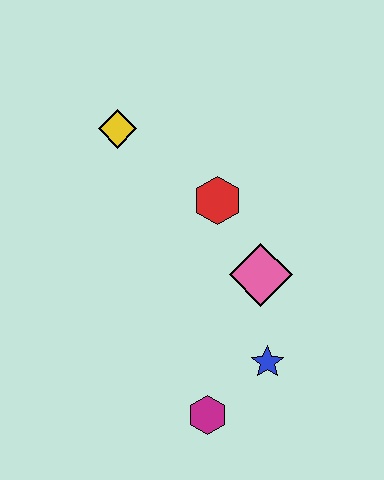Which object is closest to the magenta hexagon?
The blue star is closest to the magenta hexagon.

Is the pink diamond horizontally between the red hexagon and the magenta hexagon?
No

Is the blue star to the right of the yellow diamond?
Yes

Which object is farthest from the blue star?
The yellow diamond is farthest from the blue star.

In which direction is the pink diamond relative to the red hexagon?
The pink diamond is below the red hexagon.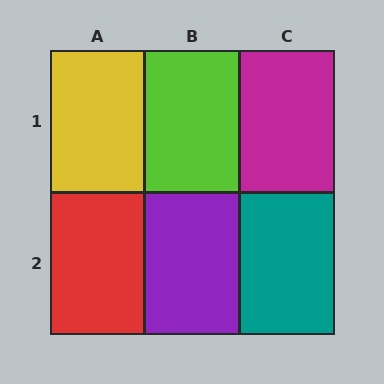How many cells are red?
1 cell is red.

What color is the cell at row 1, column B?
Lime.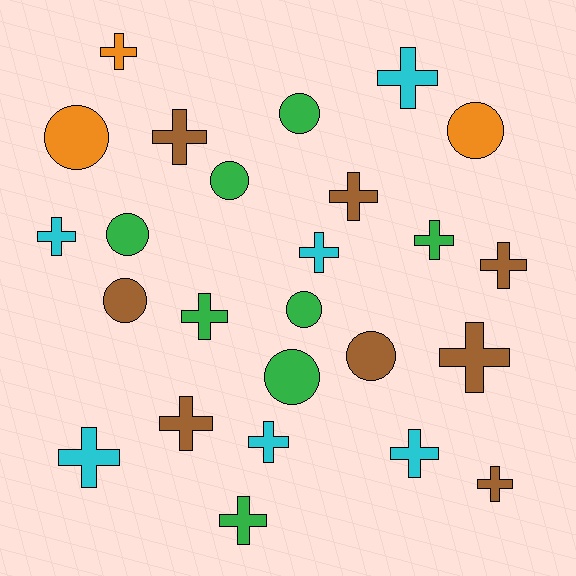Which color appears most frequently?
Brown, with 8 objects.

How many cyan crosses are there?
There are 6 cyan crosses.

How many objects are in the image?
There are 25 objects.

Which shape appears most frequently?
Cross, with 16 objects.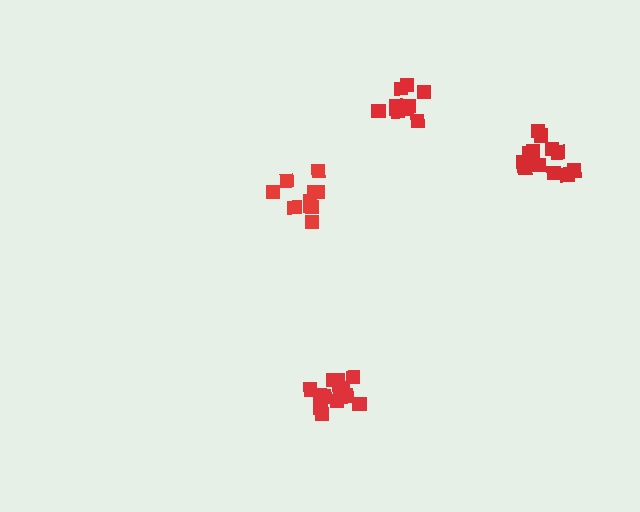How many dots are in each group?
Group 1: 10 dots, Group 2: 13 dots, Group 3: 13 dots, Group 4: 10 dots (46 total).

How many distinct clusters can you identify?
There are 4 distinct clusters.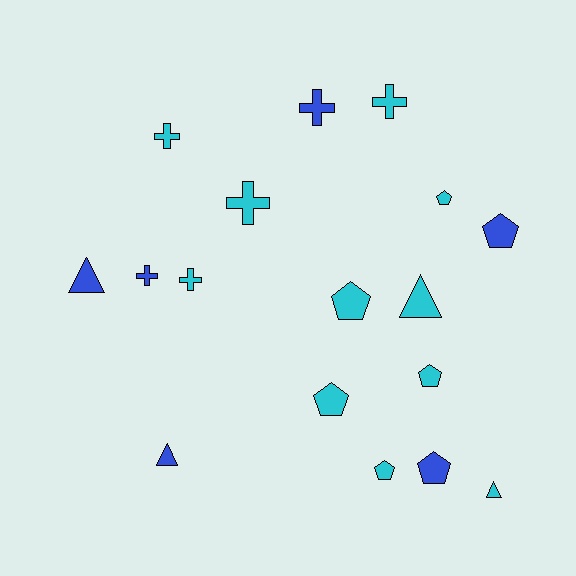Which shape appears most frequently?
Pentagon, with 7 objects.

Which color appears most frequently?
Cyan, with 11 objects.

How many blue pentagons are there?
There are 2 blue pentagons.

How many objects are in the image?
There are 17 objects.